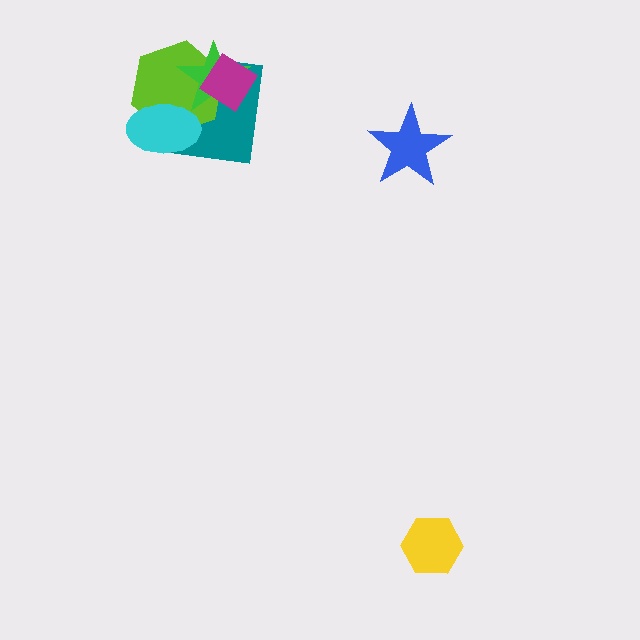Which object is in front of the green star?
The magenta diamond is in front of the green star.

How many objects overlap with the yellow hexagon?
0 objects overlap with the yellow hexagon.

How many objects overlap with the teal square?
4 objects overlap with the teal square.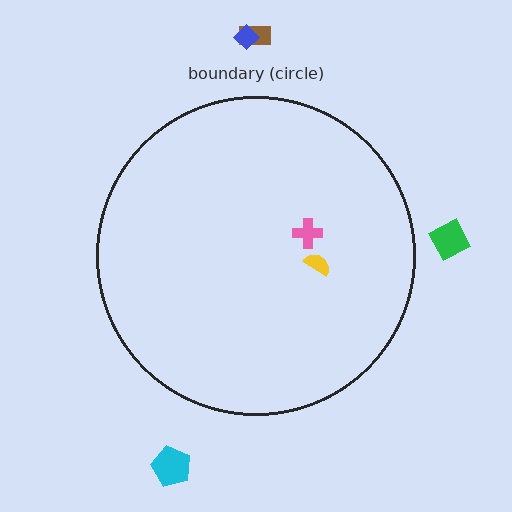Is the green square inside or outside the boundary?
Outside.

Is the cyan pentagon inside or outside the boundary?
Outside.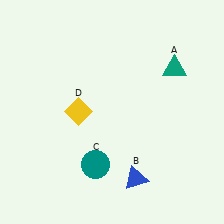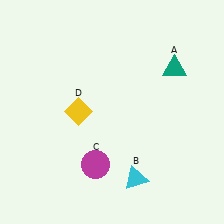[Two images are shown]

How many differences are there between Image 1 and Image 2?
There are 2 differences between the two images.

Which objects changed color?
B changed from blue to cyan. C changed from teal to magenta.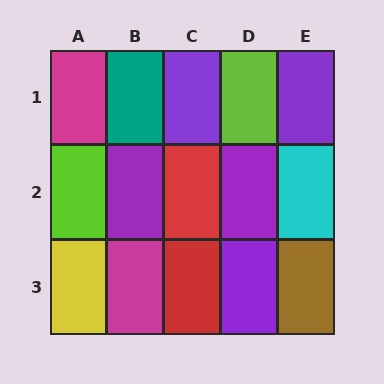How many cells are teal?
1 cell is teal.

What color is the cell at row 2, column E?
Cyan.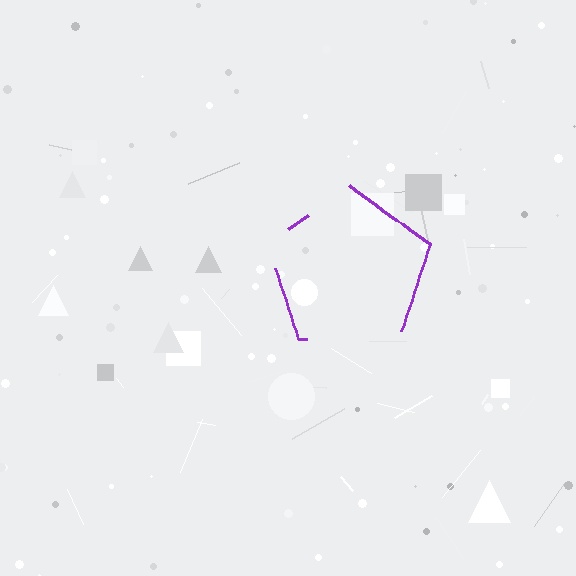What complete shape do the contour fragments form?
The contour fragments form a pentagon.